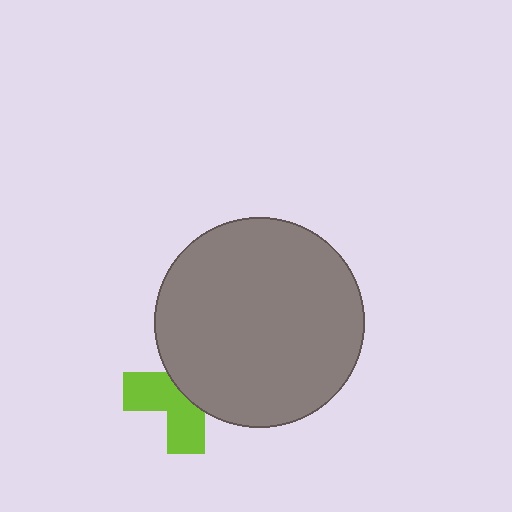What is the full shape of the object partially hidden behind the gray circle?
The partially hidden object is a lime cross.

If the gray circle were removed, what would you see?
You would see the complete lime cross.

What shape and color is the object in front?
The object in front is a gray circle.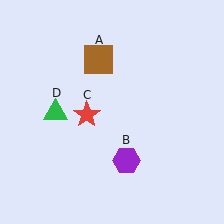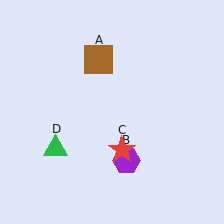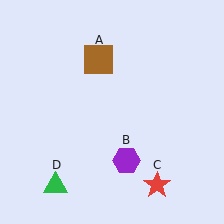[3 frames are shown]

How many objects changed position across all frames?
2 objects changed position: red star (object C), green triangle (object D).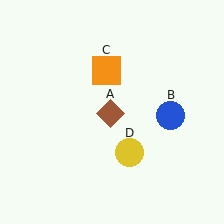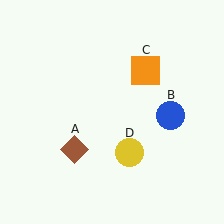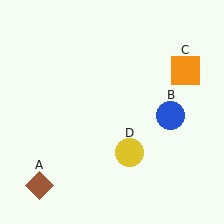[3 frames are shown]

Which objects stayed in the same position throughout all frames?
Blue circle (object B) and yellow circle (object D) remained stationary.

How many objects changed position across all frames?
2 objects changed position: brown diamond (object A), orange square (object C).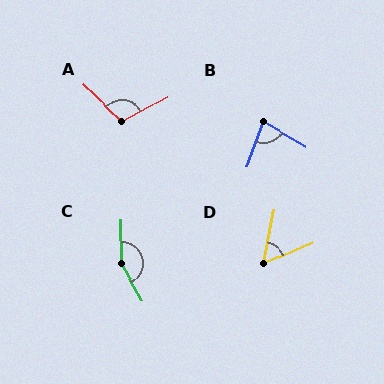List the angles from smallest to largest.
D (55°), B (80°), A (109°), C (150°).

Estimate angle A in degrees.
Approximately 109 degrees.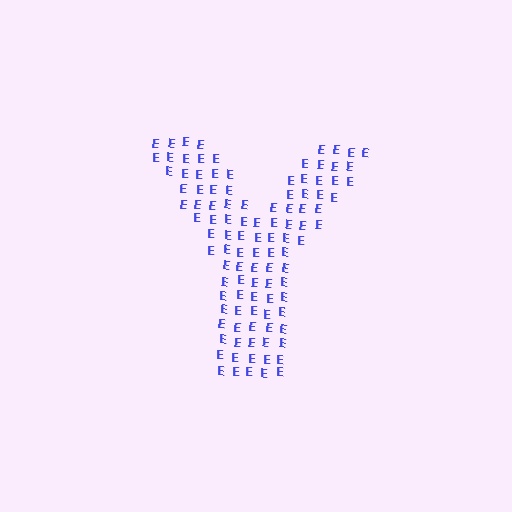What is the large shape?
The large shape is the letter Y.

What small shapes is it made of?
It is made of small letter E's.